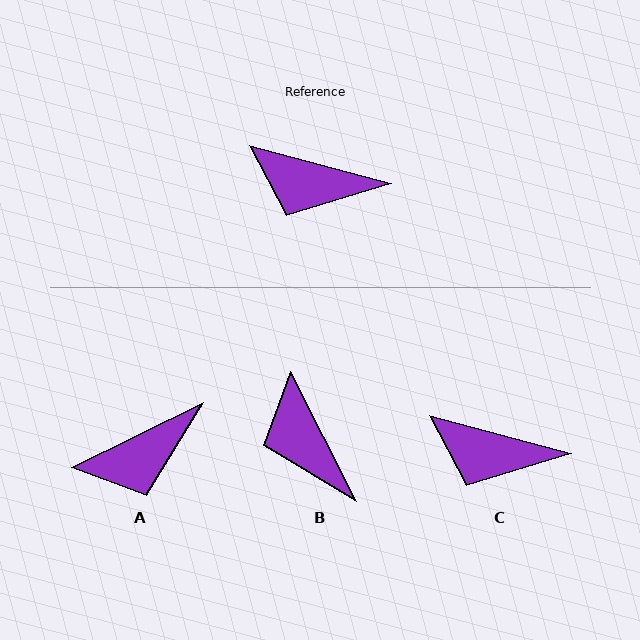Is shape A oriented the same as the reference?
No, it is off by about 42 degrees.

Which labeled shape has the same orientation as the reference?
C.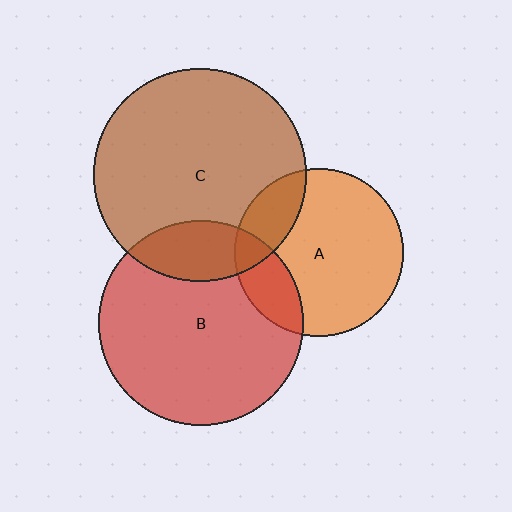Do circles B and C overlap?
Yes.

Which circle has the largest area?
Circle C (brown).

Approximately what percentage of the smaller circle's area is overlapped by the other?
Approximately 20%.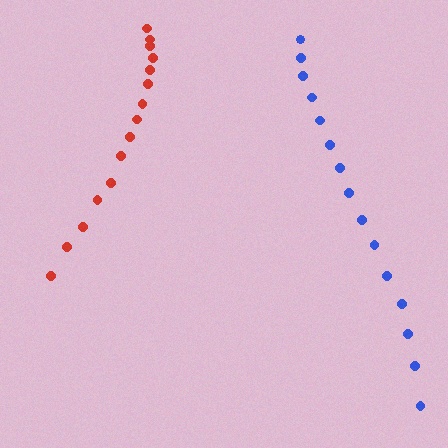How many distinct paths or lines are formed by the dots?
There are 2 distinct paths.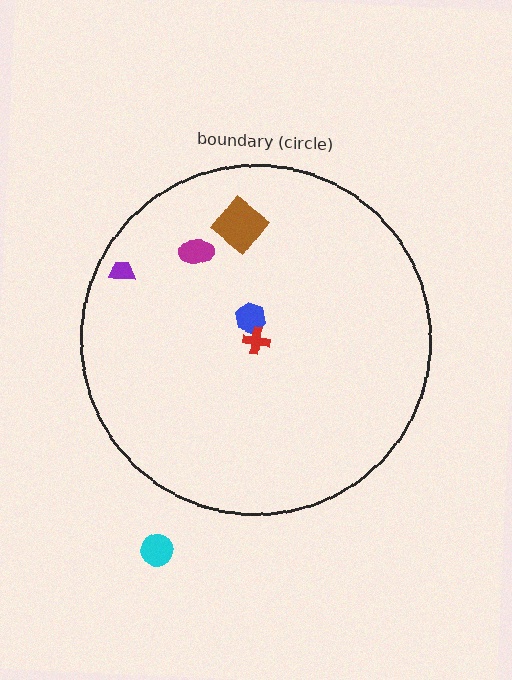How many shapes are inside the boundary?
5 inside, 1 outside.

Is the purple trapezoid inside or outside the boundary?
Inside.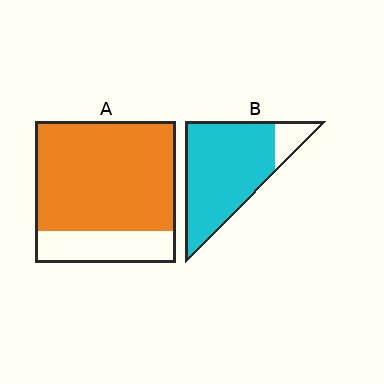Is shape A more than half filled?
Yes.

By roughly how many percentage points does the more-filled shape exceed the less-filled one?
By roughly 10 percentage points (B over A).